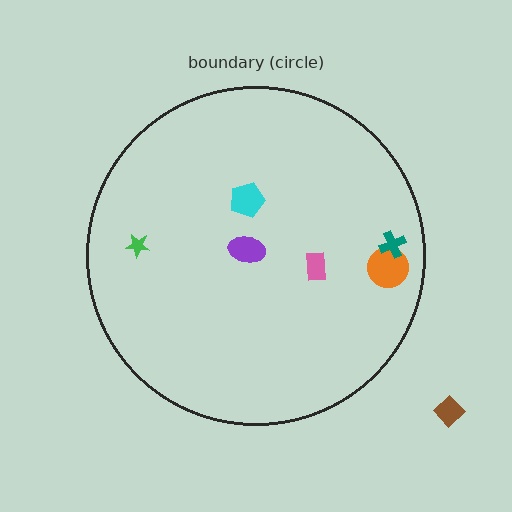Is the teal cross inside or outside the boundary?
Inside.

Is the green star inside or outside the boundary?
Inside.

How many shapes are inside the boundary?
6 inside, 1 outside.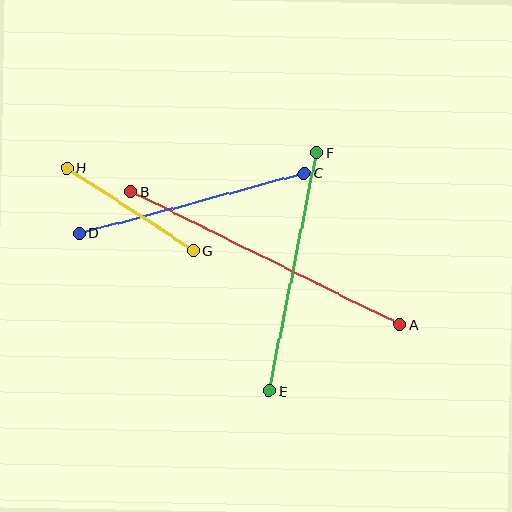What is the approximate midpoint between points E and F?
The midpoint is at approximately (293, 272) pixels.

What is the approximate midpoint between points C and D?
The midpoint is at approximately (192, 203) pixels.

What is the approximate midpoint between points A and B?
The midpoint is at approximately (265, 258) pixels.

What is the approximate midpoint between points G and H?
The midpoint is at approximately (130, 209) pixels.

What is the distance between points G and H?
The distance is approximately 151 pixels.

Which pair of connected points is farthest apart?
Points A and B are farthest apart.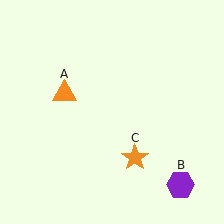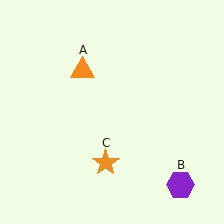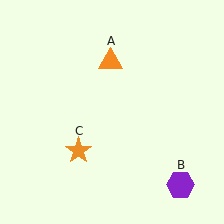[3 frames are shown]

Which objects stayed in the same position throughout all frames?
Purple hexagon (object B) remained stationary.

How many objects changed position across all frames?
2 objects changed position: orange triangle (object A), orange star (object C).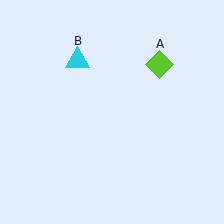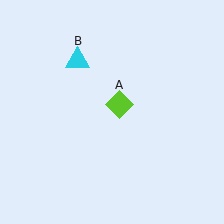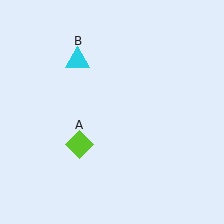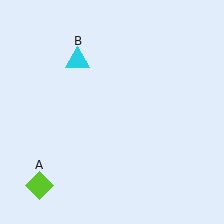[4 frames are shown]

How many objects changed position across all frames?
1 object changed position: lime diamond (object A).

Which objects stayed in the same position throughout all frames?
Cyan triangle (object B) remained stationary.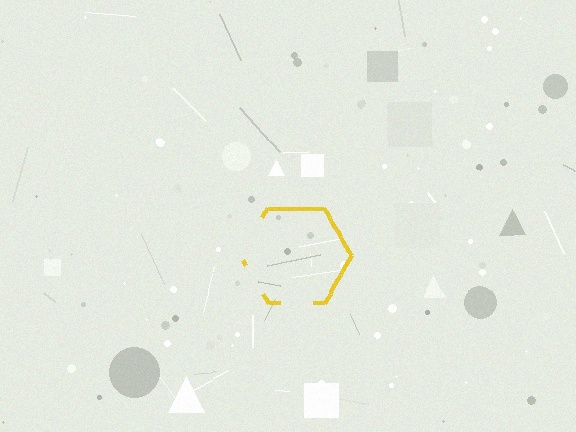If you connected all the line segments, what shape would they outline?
They would outline a hexagon.